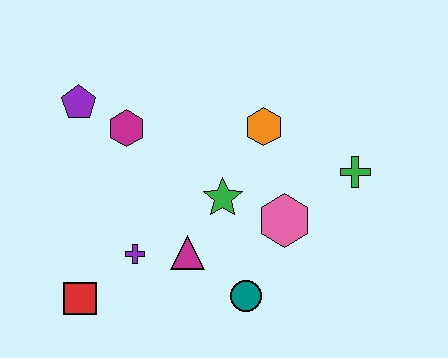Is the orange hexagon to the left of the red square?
No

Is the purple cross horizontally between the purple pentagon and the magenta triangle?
Yes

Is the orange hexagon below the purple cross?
No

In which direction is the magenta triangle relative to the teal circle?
The magenta triangle is to the left of the teal circle.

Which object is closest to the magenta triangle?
The purple cross is closest to the magenta triangle.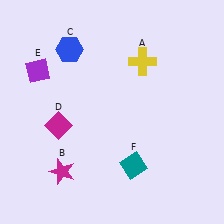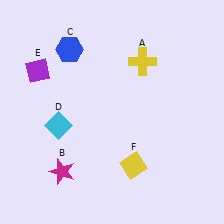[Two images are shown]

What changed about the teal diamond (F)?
In Image 1, F is teal. In Image 2, it changed to yellow.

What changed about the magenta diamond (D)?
In Image 1, D is magenta. In Image 2, it changed to cyan.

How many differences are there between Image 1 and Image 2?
There are 2 differences between the two images.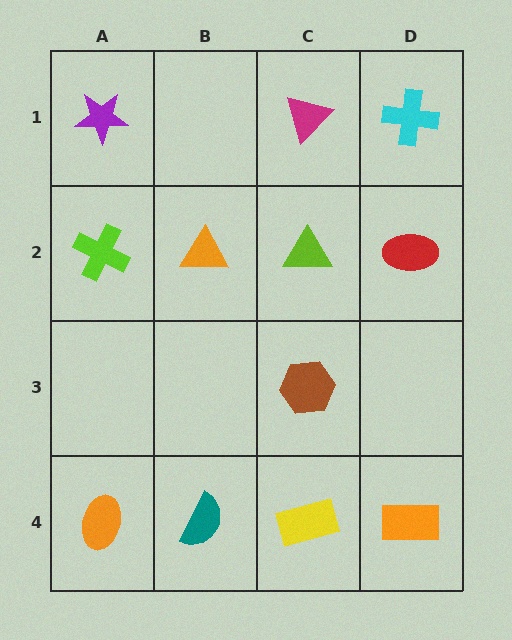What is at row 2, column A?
A lime cross.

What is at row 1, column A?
A purple star.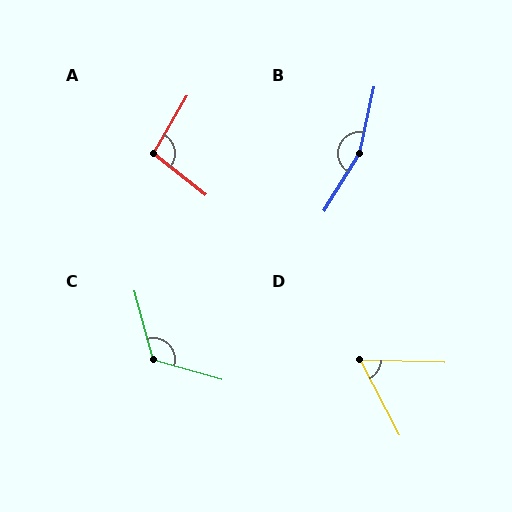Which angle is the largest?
B, at approximately 160 degrees.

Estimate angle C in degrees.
Approximately 121 degrees.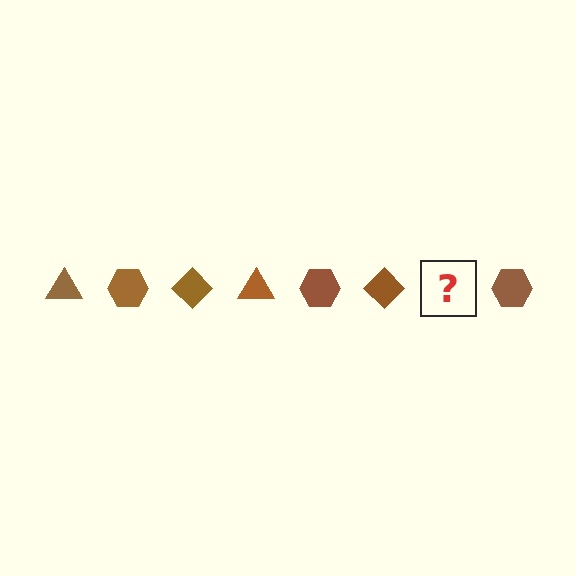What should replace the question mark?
The question mark should be replaced with a brown triangle.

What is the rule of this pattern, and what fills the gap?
The rule is that the pattern cycles through triangle, hexagon, diamond shapes in brown. The gap should be filled with a brown triangle.